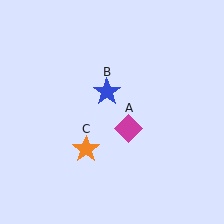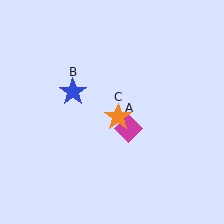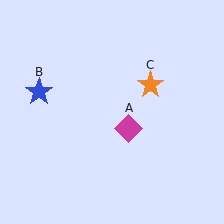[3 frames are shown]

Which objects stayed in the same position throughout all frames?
Magenta diamond (object A) remained stationary.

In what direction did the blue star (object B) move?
The blue star (object B) moved left.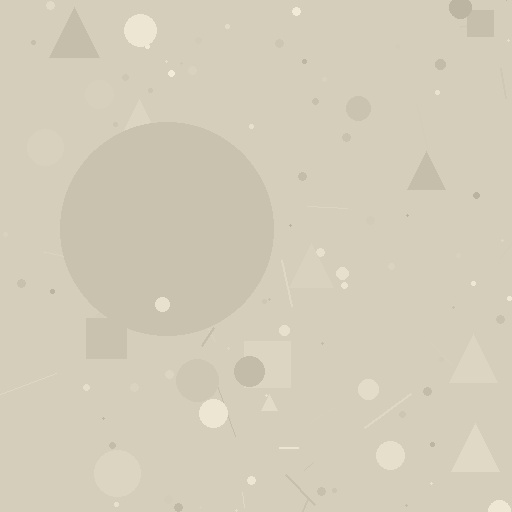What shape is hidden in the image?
A circle is hidden in the image.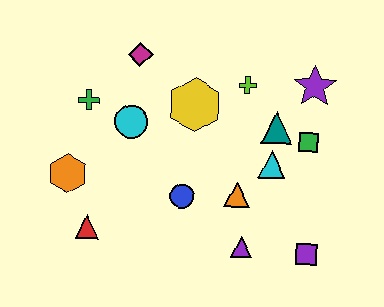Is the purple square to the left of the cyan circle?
No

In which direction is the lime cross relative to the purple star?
The lime cross is to the left of the purple star.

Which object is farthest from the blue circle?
The purple star is farthest from the blue circle.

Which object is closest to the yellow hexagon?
The lime cross is closest to the yellow hexagon.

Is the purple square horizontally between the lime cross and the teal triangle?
No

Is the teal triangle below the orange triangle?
No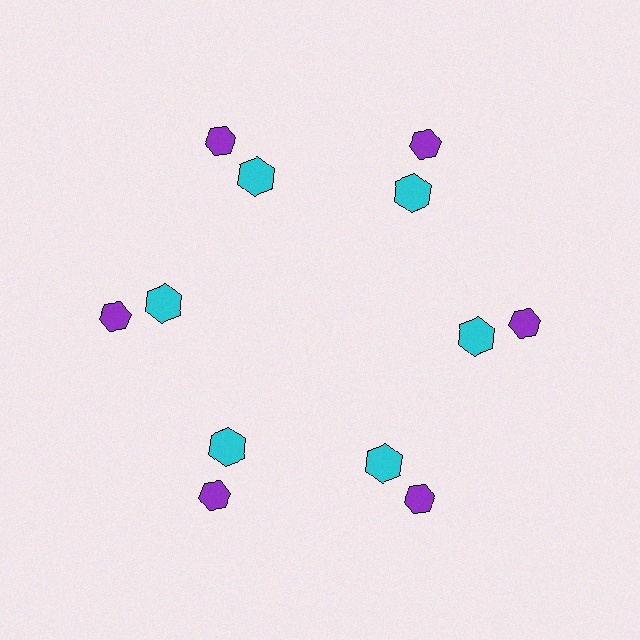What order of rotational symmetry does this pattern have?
This pattern has 6-fold rotational symmetry.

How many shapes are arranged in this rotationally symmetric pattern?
There are 12 shapes, arranged in 6 groups of 2.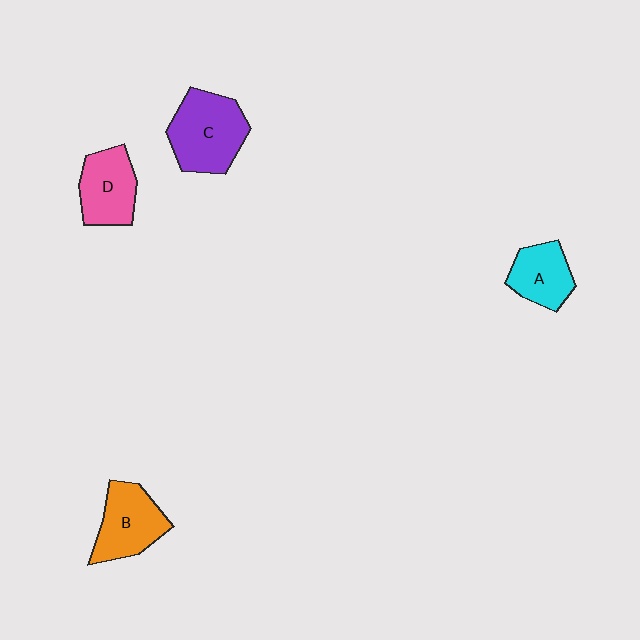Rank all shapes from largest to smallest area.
From largest to smallest: C (purple), B (orange), D (pink), A (cyan).